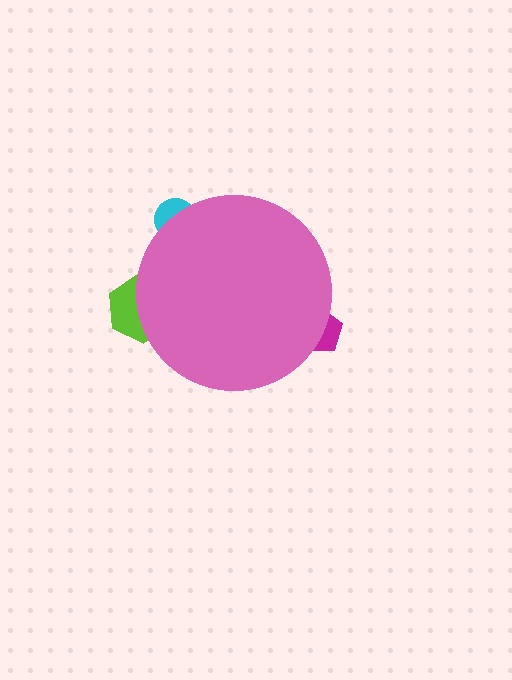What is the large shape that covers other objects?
A pink circle.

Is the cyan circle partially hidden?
Yes, the cyan circle is partially hidden behind the pink circle.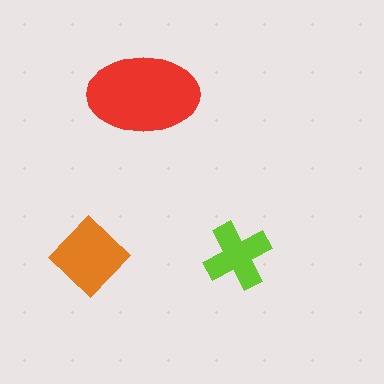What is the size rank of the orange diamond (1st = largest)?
2nd.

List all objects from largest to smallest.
The red ellipse, the orange diamond, the lime cross.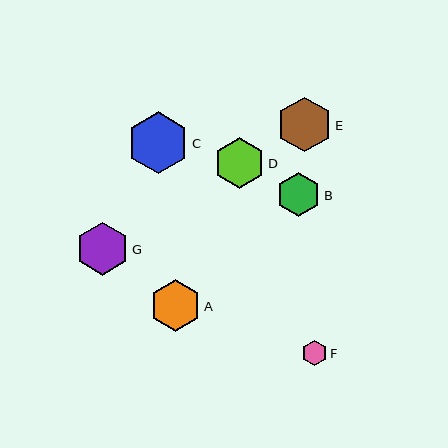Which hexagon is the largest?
Hexagon C is the largest with a size of approximately 62 pixels.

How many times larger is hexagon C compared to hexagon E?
Hexagon C is approximately 1.1 times the size of hexagon E.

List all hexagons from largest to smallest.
From largest to smallest: C, E, G, A, D, B, F.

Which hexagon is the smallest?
Hexagon F is the smallest with a size of approximately 26 pixels.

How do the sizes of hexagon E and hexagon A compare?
Hexagon E and hexagon A are approximately the same size.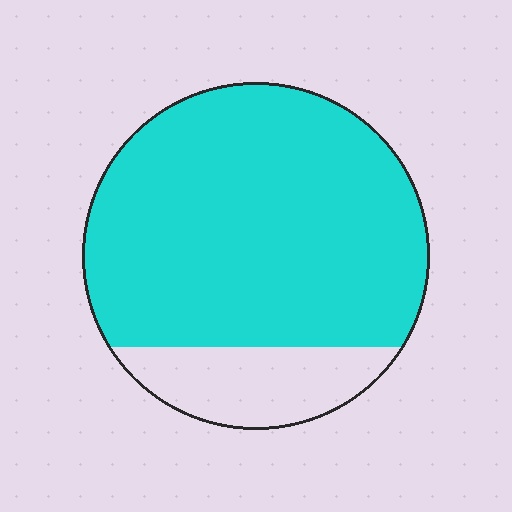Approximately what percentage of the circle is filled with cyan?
Approximately 80%.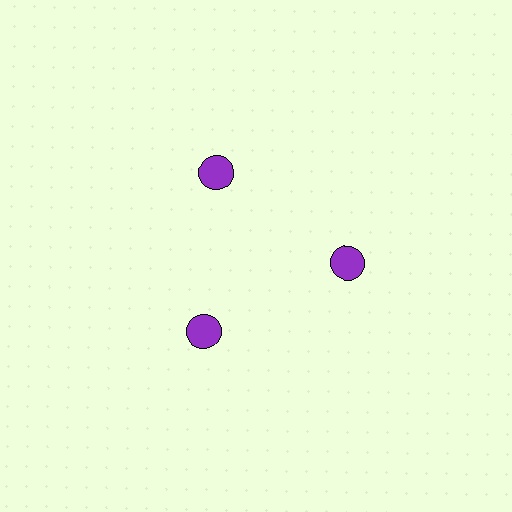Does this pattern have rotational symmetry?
Yes, this pattern has 3-fold rotational symmetry. It looks the same after rotating 120 degrees around the center.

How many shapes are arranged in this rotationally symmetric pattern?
There are 3 shapes, arranged in 3 groups of 1.